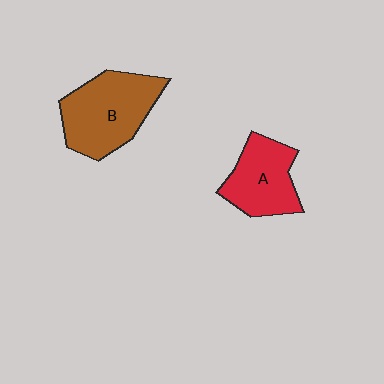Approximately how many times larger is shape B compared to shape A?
Approximately 1.3 times.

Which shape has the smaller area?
Shape A (red).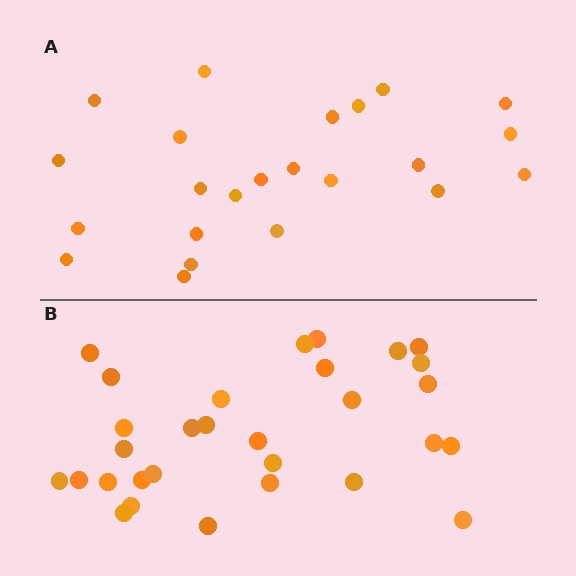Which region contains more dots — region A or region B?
Region B (the bottom region) has more dots.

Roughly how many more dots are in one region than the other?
Region B has roughly 8 or so more dots than region A.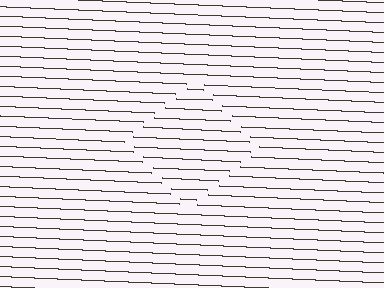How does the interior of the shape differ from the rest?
The interior of the shape contains the same grating, shifted by half a period — the contour is defined by the phase discontinuity where line-ends from the inner and outer gratings abut.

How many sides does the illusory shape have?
4 sides — the line-ends trace a square.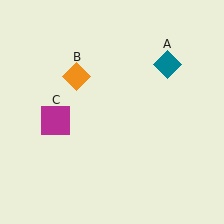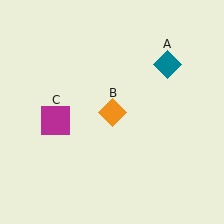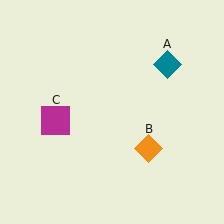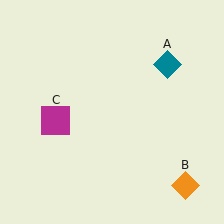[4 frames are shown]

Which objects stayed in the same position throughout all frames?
Teal diamond (object A) and magenta square (object C) remained stationary.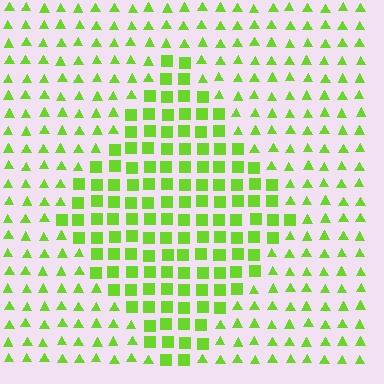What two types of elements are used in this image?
The image uses squares inside the diamond region and triangles outside it.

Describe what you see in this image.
The image is filled with small lime elements arranged in a uniform grid. A diamond-shaped region contains squares, while the surrounding area contains triangles. The boundary is defined purely by the change in element shape.